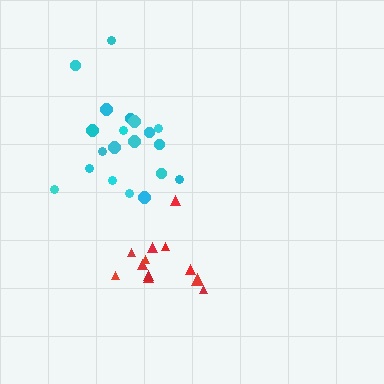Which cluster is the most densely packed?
Red.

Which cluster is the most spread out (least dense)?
Cyan.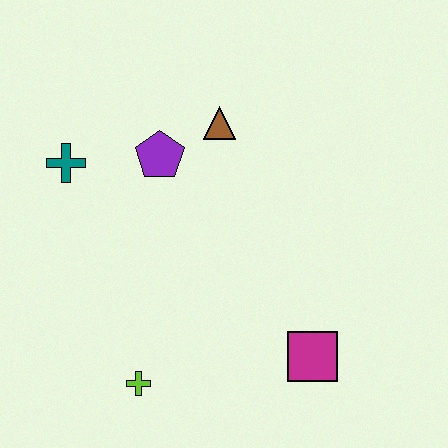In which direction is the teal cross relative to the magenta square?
The teal cross is to the left of the magenta square.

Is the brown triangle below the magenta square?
No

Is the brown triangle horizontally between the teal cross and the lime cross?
No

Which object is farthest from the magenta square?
The teal cross is farthest from the magenta square.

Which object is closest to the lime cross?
The magenta square is closest to the lime cross.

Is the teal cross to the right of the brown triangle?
No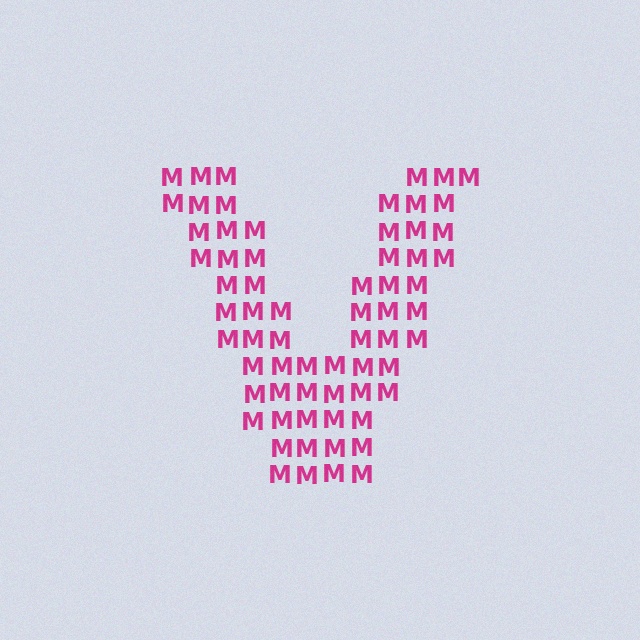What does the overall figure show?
The overall figure shows the letter V.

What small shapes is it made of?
It is made of small letter M's.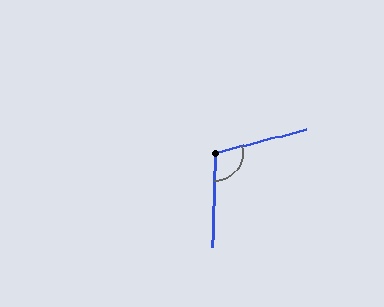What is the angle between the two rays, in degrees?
Approximately 106 degrees.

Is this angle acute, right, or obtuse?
It is obtuse.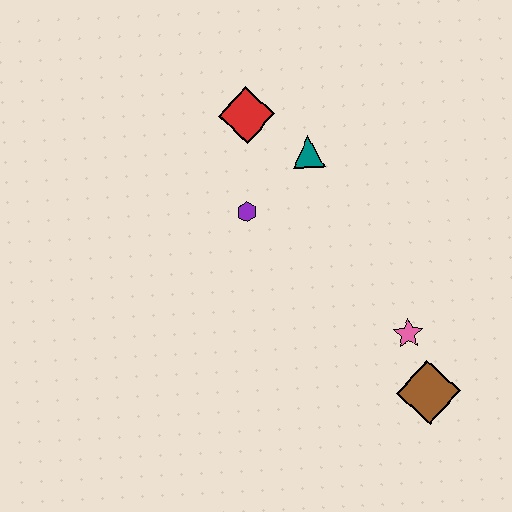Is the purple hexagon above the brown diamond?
Yes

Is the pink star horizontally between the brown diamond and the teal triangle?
Yes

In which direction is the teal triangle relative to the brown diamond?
The teal triangle is above the brown diamond.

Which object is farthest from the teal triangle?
The brown diamond is farthest from the teal triangle.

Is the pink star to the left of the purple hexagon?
No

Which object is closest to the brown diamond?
The pink star is closest to the brown diamond.